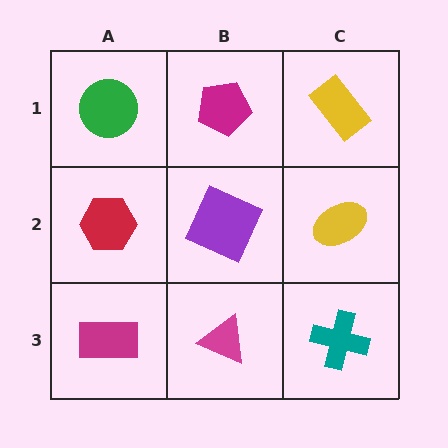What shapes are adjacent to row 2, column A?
A green circle (row 1, column A), a magenta rectangle (row 3, column A), a purple square (row 2, column B).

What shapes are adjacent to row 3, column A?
A red hexagon (row 2, column A), a magenta triangle (row 3, column B).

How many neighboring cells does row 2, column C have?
3.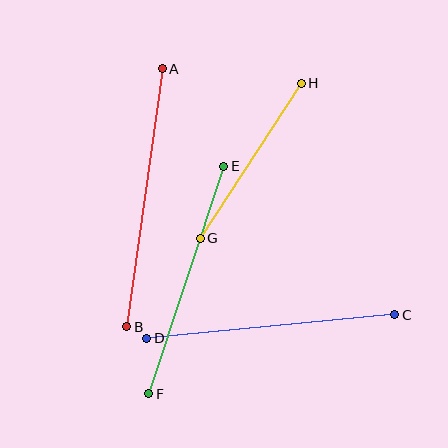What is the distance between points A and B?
The distance is approximately 260 pixels.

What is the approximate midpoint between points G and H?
The midpoint is at approximately (251, 161) pixels.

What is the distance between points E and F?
The distance is approximately 240 pixels.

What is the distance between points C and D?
The distance is approximately 249 pixels.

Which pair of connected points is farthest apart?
Points A and B are farthest apart.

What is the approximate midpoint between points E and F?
The midpoint is at approximately (186, 280) pixels.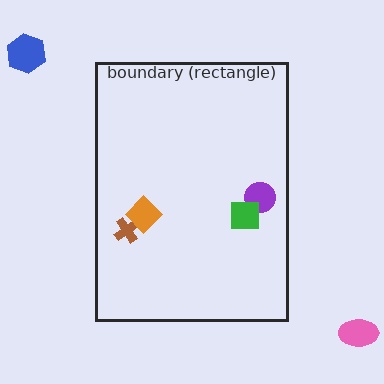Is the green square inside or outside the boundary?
Inside.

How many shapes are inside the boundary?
4 inside, 2 outside.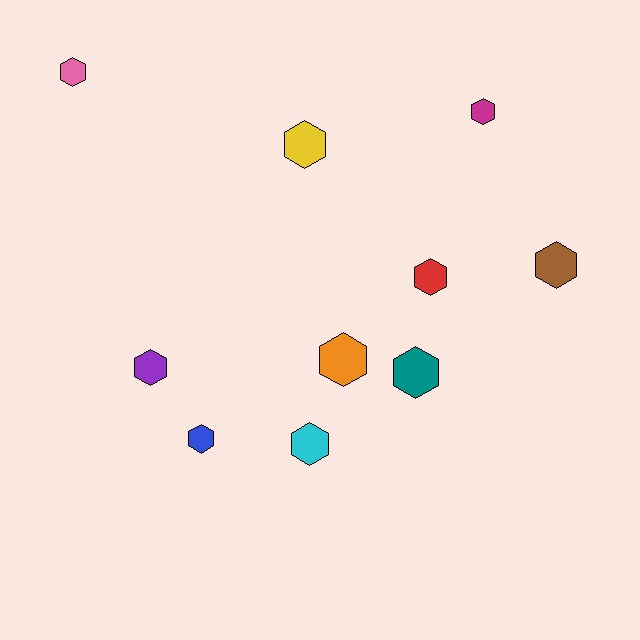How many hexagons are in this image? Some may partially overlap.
There are 10 hexagons.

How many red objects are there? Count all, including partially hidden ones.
There is 1 red object.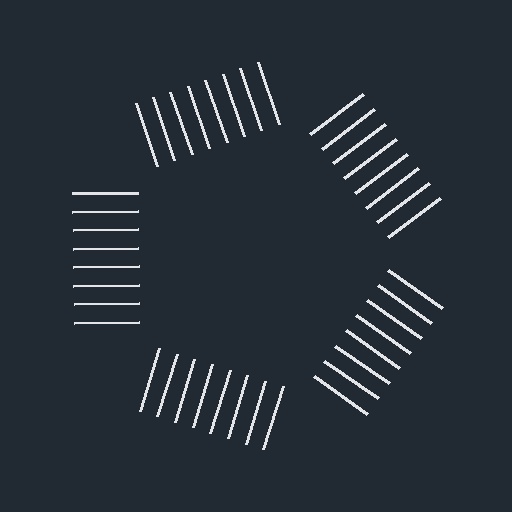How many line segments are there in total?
40 — 8 along each of the 5 edges.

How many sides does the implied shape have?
5 sides — the line-ends trace a pentagon.